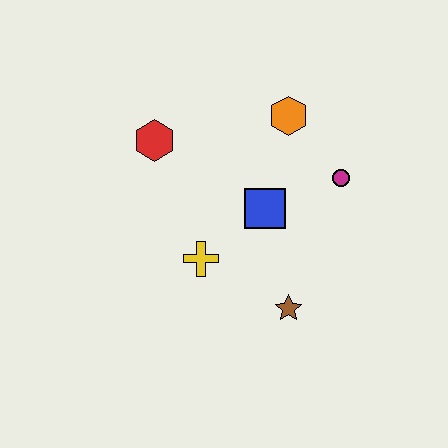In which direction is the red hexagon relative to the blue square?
The red hexagon is to the left of the blue square.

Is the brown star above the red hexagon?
No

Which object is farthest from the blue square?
The red hexagon is farthest from the blue square.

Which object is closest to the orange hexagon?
The magenta circle is closest to the orange hexagon.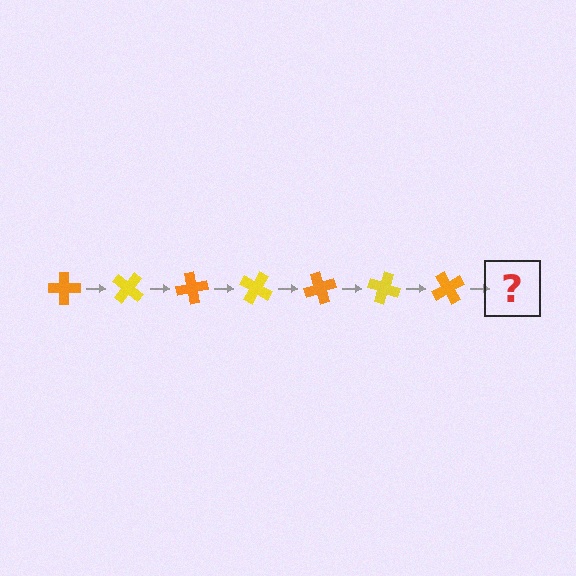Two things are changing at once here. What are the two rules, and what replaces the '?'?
The two rules are that it rotates 40 degrees each step and the color cycles through orange and yellow. The '?' should be a yellow cross, rotated 280 degrees from the start.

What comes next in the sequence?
The next element should be a yellow cross, rotated 280 degrees from the start.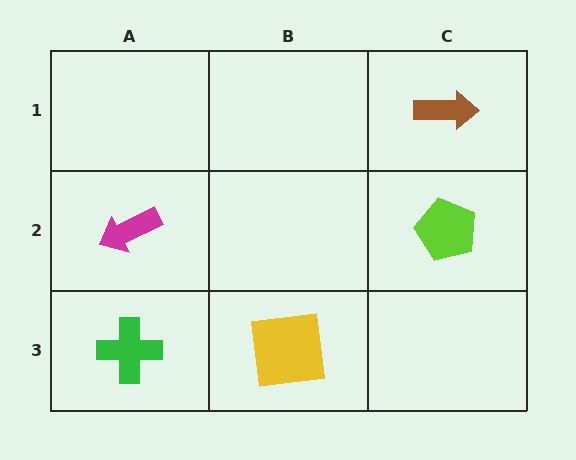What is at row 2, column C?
A lime pentagon.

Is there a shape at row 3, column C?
No, that cell is empty.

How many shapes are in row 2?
2 shapes.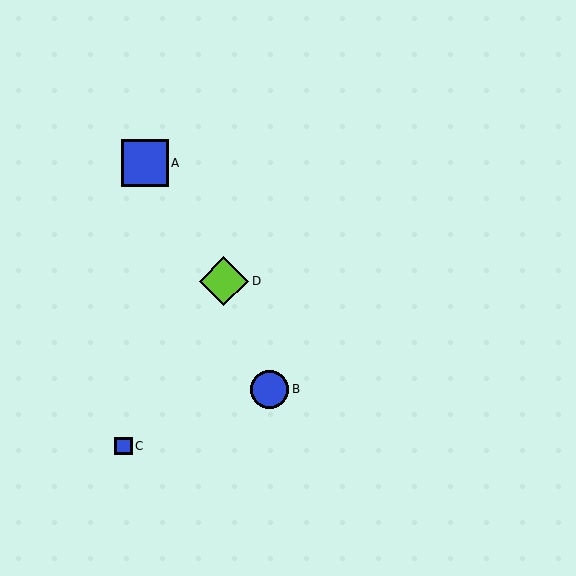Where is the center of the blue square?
The center of the blue square is at (123, 446).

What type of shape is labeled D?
Shape D is a lime diamond.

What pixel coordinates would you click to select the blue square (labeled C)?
Click at (123, 446) to select the blue square C.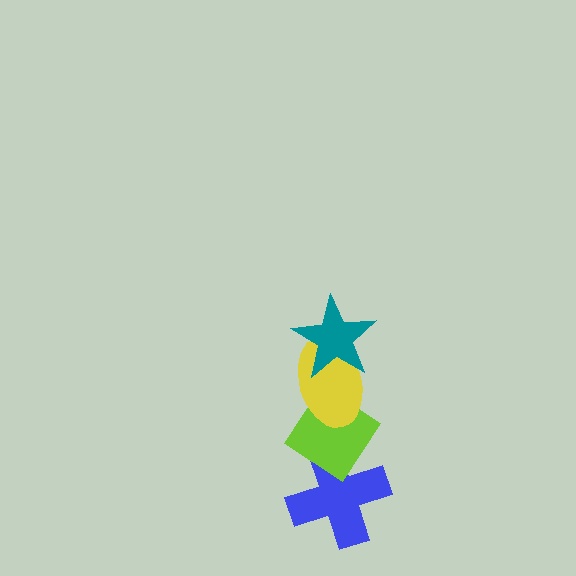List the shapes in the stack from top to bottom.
From top to bottom: the teal star, the yellow ellipse, the lime diamond, the blue cross.